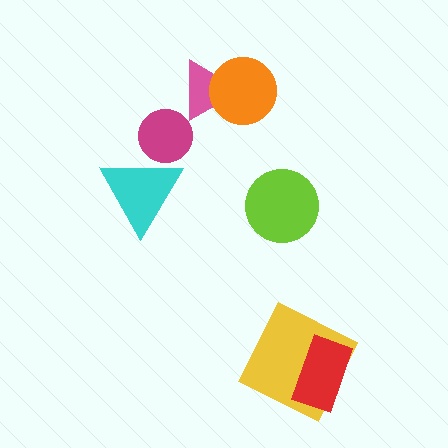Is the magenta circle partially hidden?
Yes, it is partially covered by another shape.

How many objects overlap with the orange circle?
1 object overlaps with the orange circle.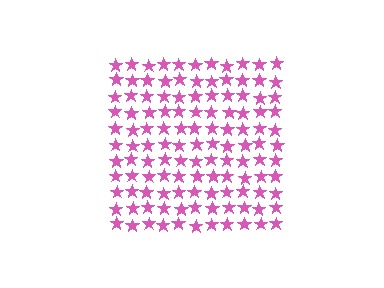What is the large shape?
The large shape is a square.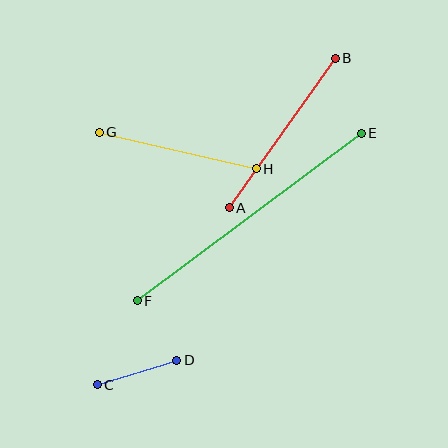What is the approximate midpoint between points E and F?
The midpoint is at approximately (249, 217) pixels.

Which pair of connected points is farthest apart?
Points E and F are farthest apart.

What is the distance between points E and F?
The distance is approximately 280 pixels.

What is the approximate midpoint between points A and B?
The midpoint is at approximately (282, 133) pixels.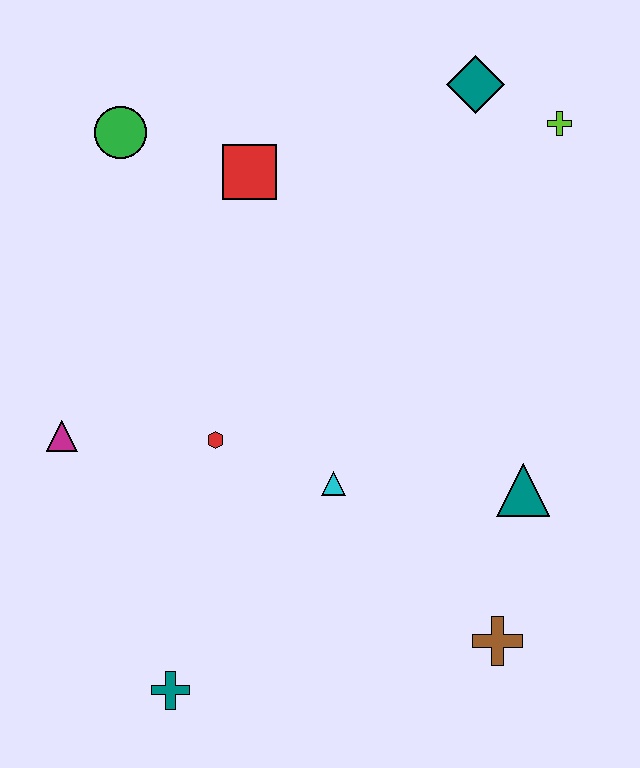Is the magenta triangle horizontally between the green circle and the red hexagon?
No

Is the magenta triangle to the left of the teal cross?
Yes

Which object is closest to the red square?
The green circle is closest to the red square.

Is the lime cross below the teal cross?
No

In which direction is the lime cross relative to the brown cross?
The lime cross is above the brown cross.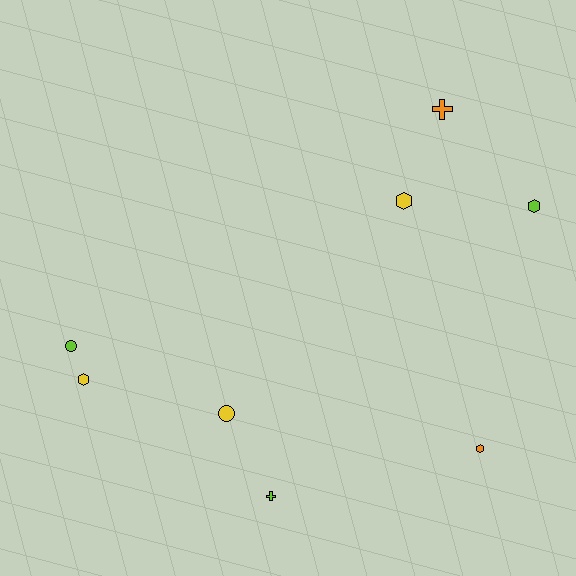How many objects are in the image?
There are 8 objects.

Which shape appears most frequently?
Hexagon, with 4 objects.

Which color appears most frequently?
Lime, with 3 objects.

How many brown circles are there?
There are no brown circles.